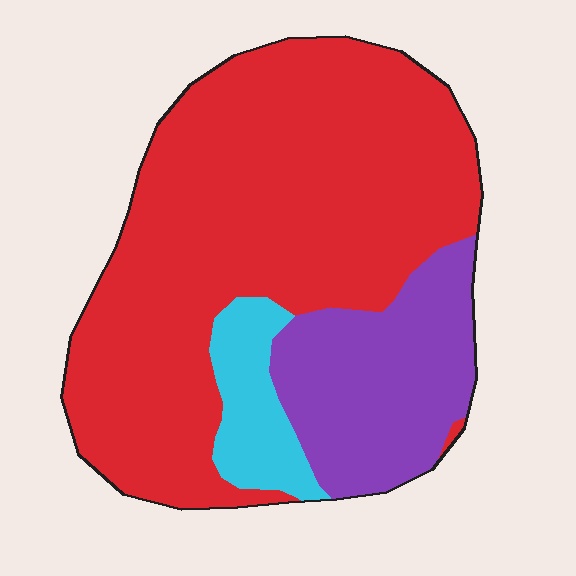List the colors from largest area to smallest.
From largest to smallest: red, purple, cyan.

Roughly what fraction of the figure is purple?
Purple covers 22% of the figure.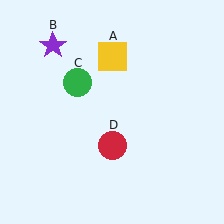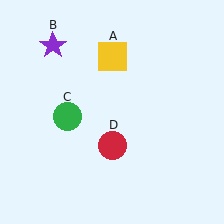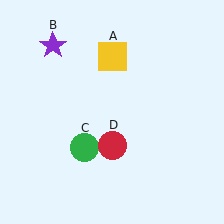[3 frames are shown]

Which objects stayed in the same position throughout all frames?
Yellow square (object A) and purple star (object B) and red circle (object D) remained stationary.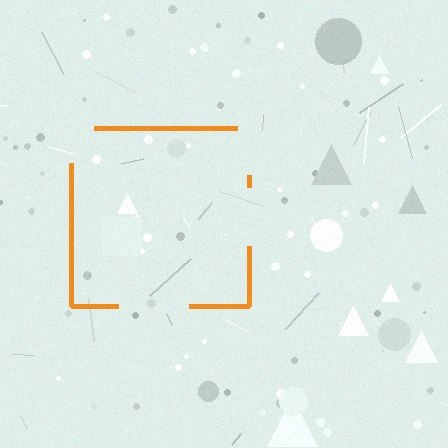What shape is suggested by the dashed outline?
The dashed outline suggests a square.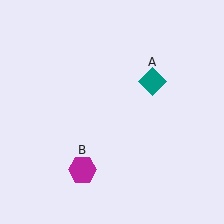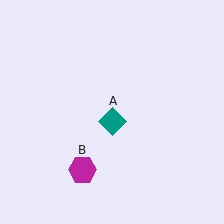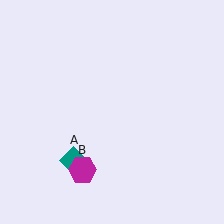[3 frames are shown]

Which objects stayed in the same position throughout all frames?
Magenta hexagon (object B) remained stationary.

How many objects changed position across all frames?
1 object changed position: teal diamond (object A).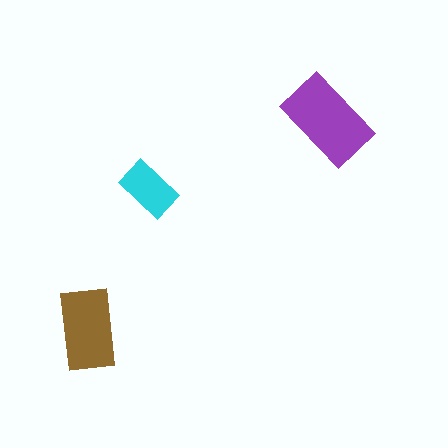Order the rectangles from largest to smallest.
the purple one, the brown one, the cyan one.